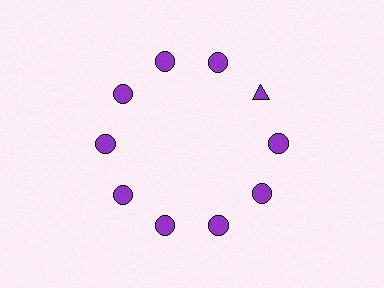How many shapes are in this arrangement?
There are 10 shapes arranged in a ring pattern.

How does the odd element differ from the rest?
It has a different shape: triangle instead of circle.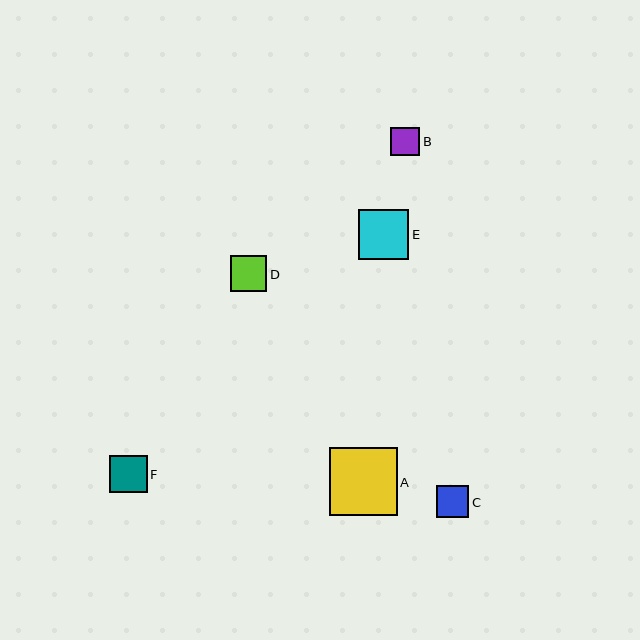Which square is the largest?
Square A is the largest with a size of approximately 68 pixels.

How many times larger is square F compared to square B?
Square F is approximately 1.3 times the size of square B.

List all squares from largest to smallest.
From largest to smallest: A, E, F, D, C, B.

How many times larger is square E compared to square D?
Square E is approximately 1.4 times the size of square D.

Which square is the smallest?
Square B is the smallest with a size of approximately 29 pixels.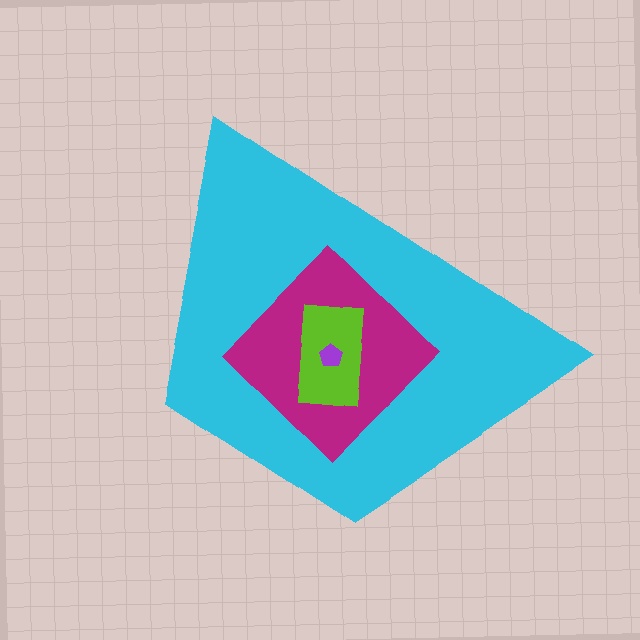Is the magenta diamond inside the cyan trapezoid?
Yes.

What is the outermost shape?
The cyan trapezoid.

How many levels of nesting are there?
4.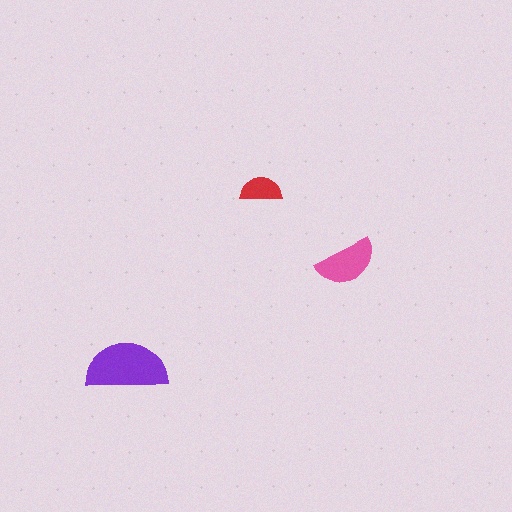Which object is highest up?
The red semicircle is topmost.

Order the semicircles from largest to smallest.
the purple one, the pink one, the red one.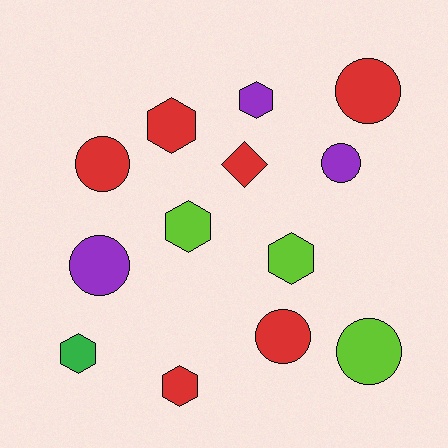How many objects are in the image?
There are 13 objects.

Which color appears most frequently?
Red, with 6 objects.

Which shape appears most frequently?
Hexagon, with 6 objects.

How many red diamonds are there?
There is 1 red diamond.